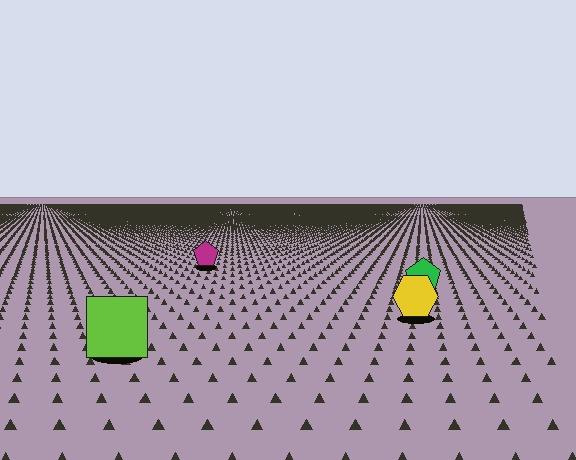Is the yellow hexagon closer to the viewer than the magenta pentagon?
Yes. The yellow hexagon is closer — you can tell from the texture gradient: the ground texture is coarser near it.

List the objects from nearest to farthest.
From nearest to farthest: the lime square, the yellow hexagon, the green pentagon, the magenta pentagon.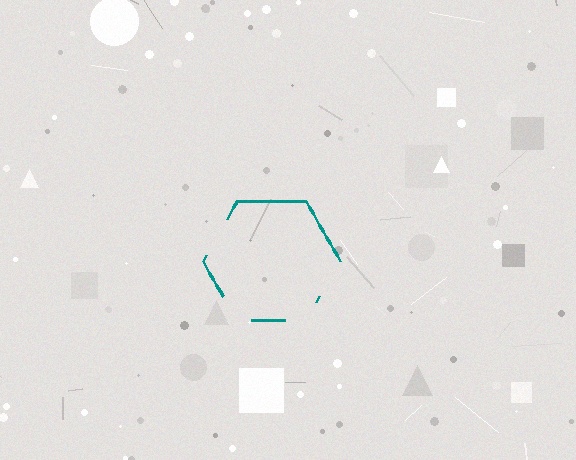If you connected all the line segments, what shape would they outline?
They would outline a hexagon.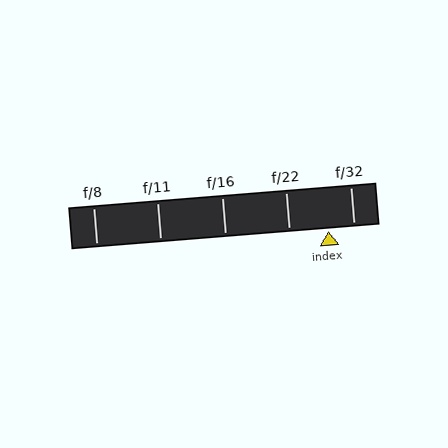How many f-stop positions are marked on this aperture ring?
There are 5 f-stop positions marked.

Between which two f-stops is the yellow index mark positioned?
The index mark is between f/22 and f/32.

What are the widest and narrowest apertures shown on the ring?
The widest aperture shown is f/8 and the narrowest is f/32.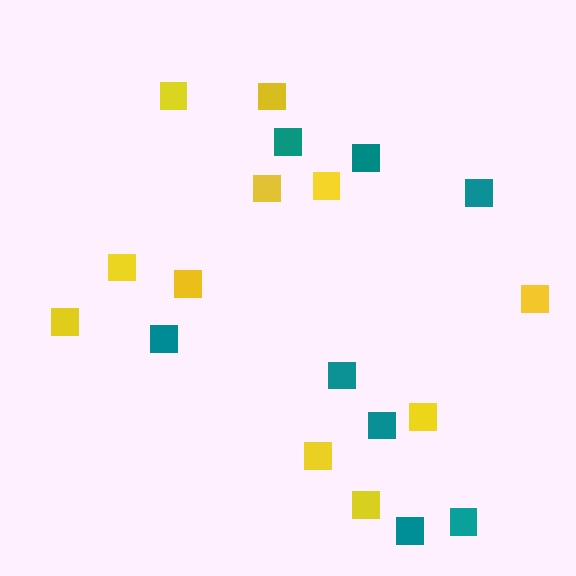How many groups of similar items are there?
There are 2 groups: one group of yellow squares (11) and one group of teal squares (8).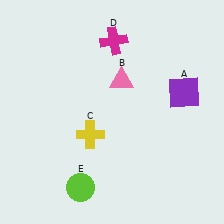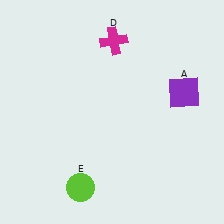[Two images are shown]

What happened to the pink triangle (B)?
The pink triangle (B) was removed in Image 2. It was in the top-right area of Image 1.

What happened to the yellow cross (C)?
The yellow cross (C) was removed in Image 2. It was in the bottom-left area of Image 1.